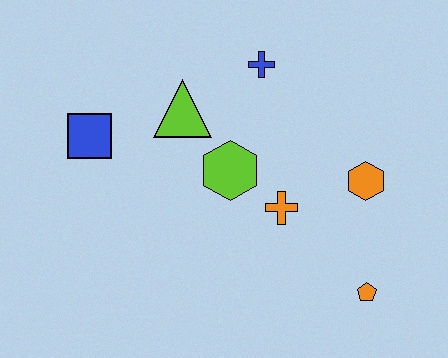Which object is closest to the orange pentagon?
The orange hexagon is closest to the orange pentagon.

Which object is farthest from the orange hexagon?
The blue square is farthest from the orange hexagon.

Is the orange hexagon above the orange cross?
Yes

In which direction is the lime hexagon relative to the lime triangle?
The lime hexagon is below the lime triangle.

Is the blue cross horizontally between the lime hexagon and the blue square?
No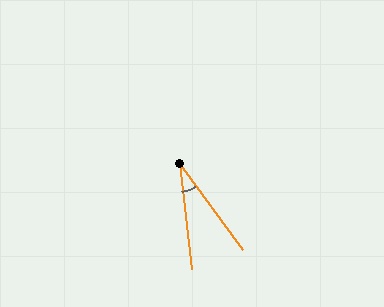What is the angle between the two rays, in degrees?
Approximately 30 degrees.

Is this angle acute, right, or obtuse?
It is acute.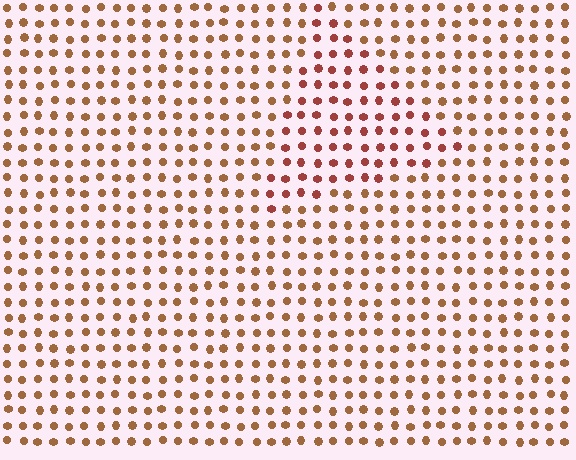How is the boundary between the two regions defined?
The boundary is defined purely by a slight shift in hue (about 26 degrees). Spacing, size, and orientation are identical on both sides.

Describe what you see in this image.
The image is filled with small brown elements in a uniform arrangement. A triangle-shaped region is visible where the elements are tinted to a slightly different hue, forming a subtle color boundary.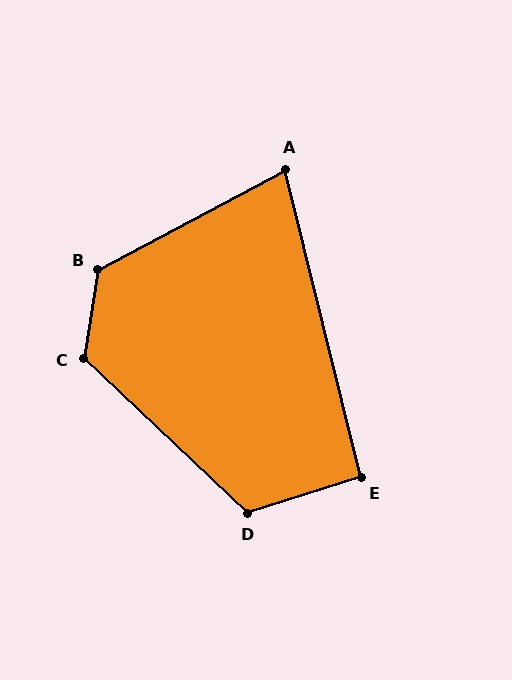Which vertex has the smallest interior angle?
A, at approximately 76 degrees.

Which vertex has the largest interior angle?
B, at approximately 127 degrees.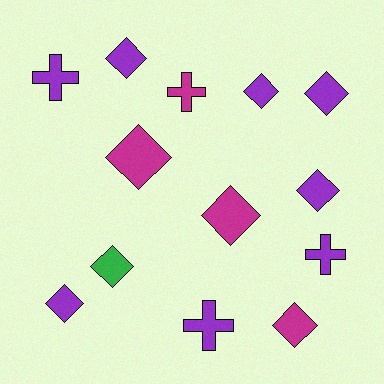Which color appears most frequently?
Purple, with 8 objects.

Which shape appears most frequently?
Diamond, with 9 objects.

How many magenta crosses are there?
There is 1 magenta cross.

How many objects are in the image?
There are 13 objects.